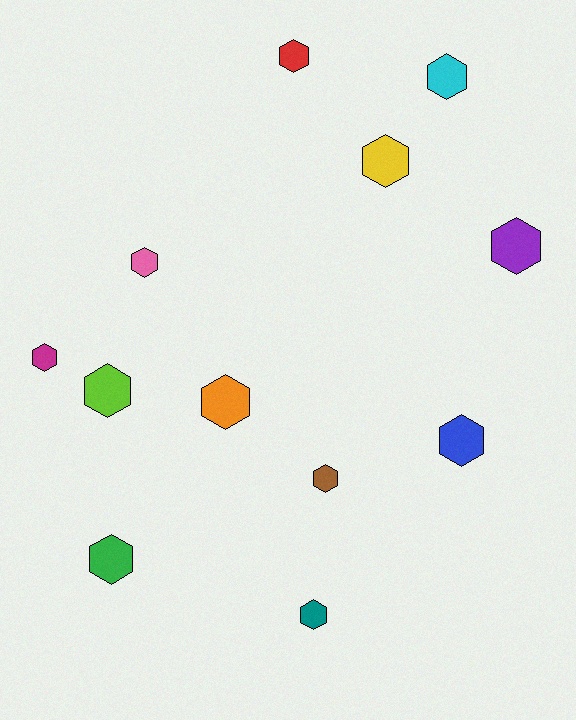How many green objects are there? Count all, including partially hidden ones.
There is 1 green object.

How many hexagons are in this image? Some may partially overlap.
There are 12 hexagons.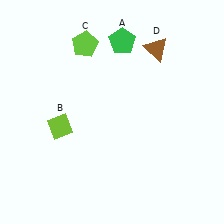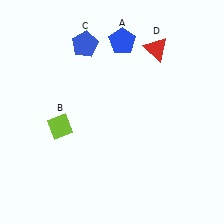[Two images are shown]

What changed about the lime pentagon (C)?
In Image 1, C is lime. In Image 2, it changed to blue.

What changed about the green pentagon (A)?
In Image 1, A is green. In Image 2, it changed to blue.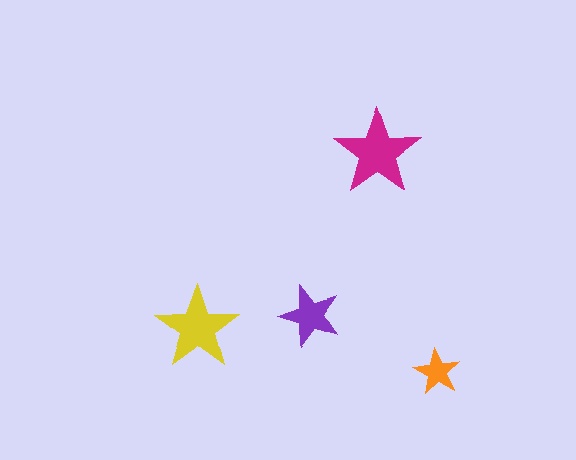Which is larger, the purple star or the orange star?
The purple one.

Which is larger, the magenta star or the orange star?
The magenta one.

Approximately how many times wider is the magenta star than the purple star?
About 1.5 times wider.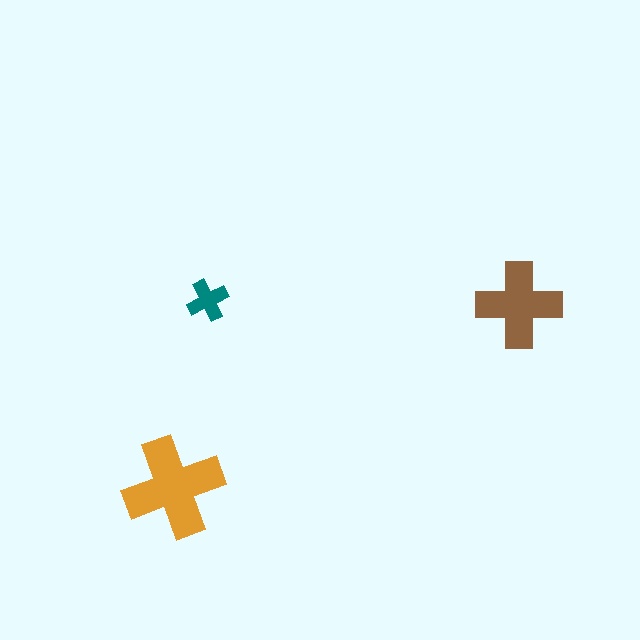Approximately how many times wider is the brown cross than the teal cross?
About 2 times wider.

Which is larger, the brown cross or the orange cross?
The orange one.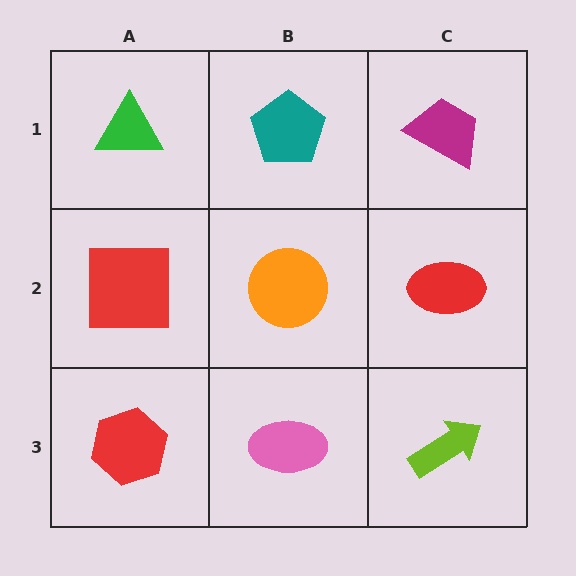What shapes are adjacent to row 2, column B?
A teal pentagon (row 1, column B), a pink ellipse (row 3, column B), a red square (row 2, column A), a red ellipse (row 2, column C).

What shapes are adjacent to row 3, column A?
A red square (row 2, column A), a pink ellipse (row 3, column B).